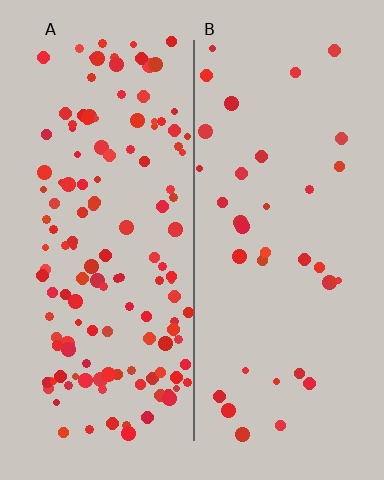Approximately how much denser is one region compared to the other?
Approximately 3.8× — region A over region B.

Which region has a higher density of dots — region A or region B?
A (the left).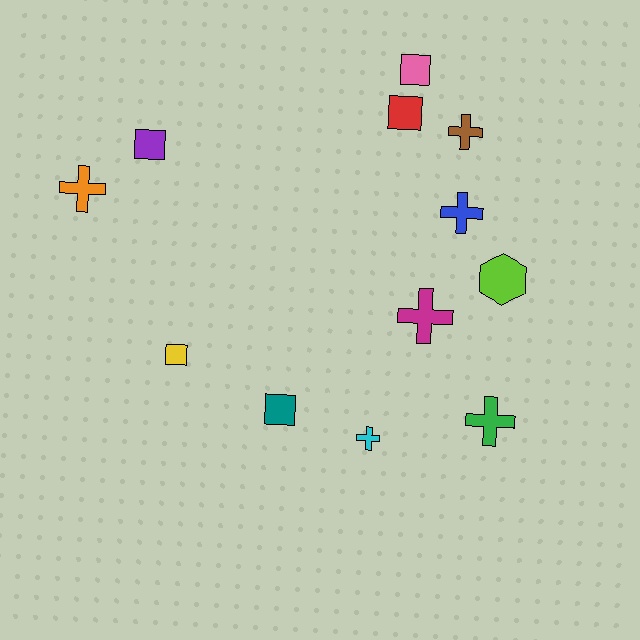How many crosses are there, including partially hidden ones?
There are 6 crosses.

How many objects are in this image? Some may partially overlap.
There are 12 objects.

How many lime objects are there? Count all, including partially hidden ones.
There is 1 lime object.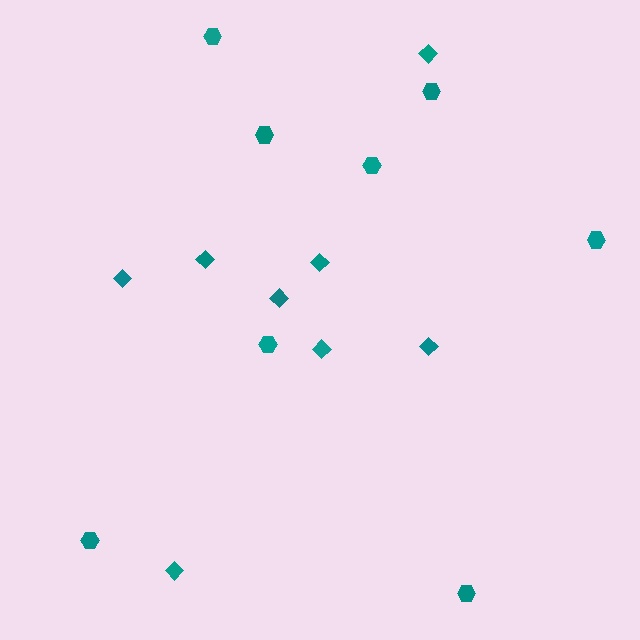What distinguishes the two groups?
There are 2 groups: one group of hexagons (8) and one group of diamonds (8).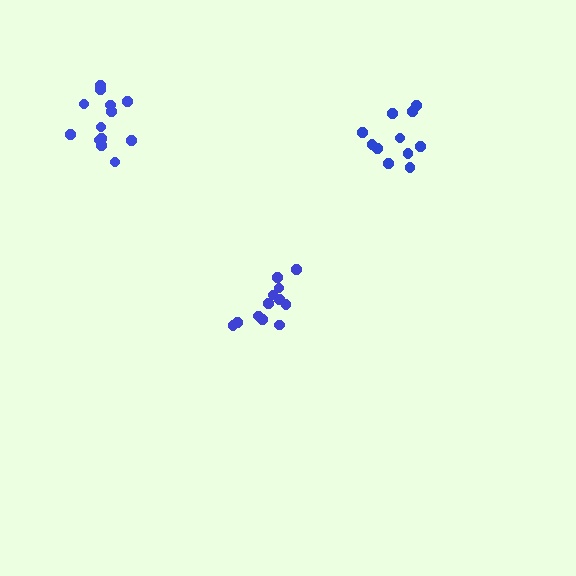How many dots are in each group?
Group 1: 12 dots, Group 2: 11 dots, Group 3: 13 dots (36 total).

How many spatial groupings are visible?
There are 3 spatial groupings.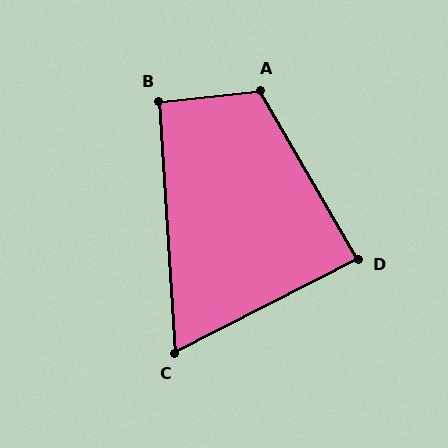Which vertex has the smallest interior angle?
C, at approximately 66 degrees.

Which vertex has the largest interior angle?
A, at approximately 114 degrees.